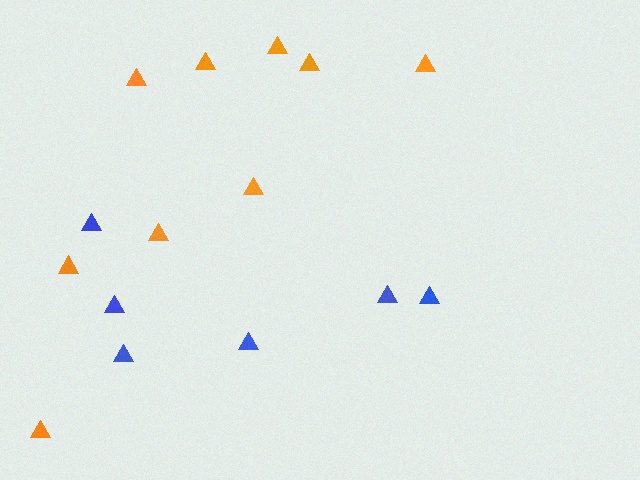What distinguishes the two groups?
There are 2 groups: one group of blue triangles (6) and one group of orange triangles (9).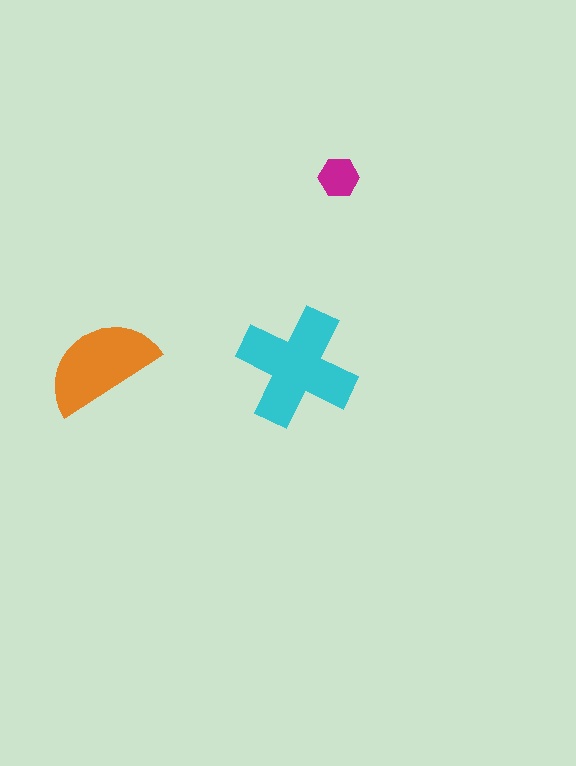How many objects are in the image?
There are 3 objects in the image.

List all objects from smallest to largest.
The magenta hexagon, the orange semicircle, the cyan cross.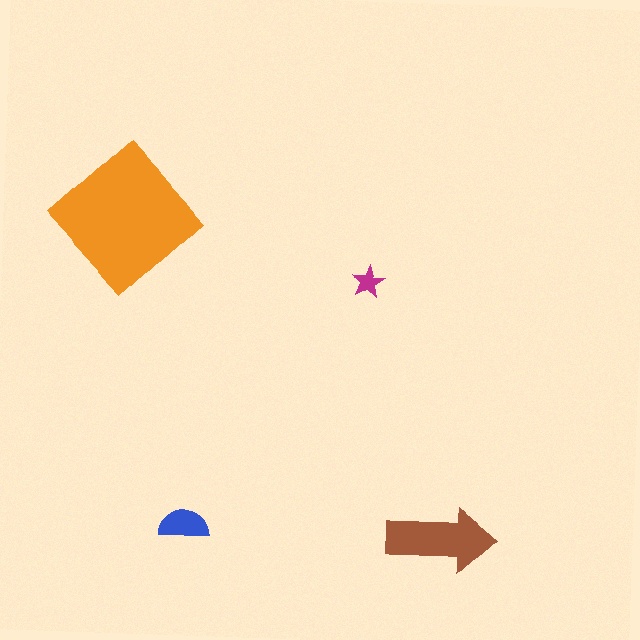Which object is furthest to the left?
The orange diamond is leftmost.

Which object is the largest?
The orange diamond.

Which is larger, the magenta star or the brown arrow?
The brown arrow.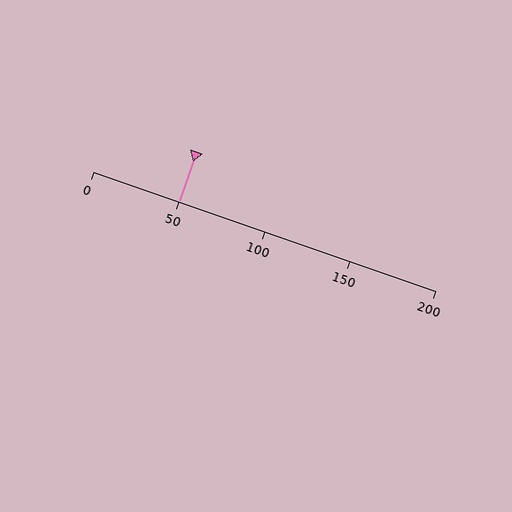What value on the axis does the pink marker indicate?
The marker indicates approximately 50.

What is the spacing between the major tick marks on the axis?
The major ticks are spaced 50 apart.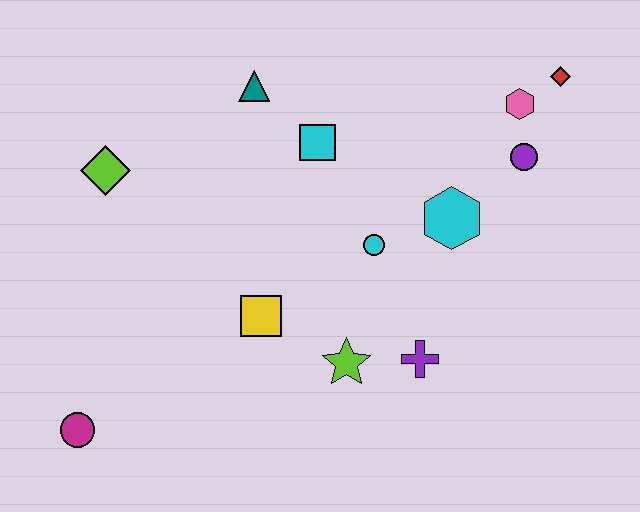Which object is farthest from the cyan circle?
The magenta circle is farthest from the cyan circle.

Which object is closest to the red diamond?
The pink hexagon is closest to the red diamond.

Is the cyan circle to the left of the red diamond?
Yes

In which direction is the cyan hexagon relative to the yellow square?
The cyan hexagon is to the right of the yellow square.